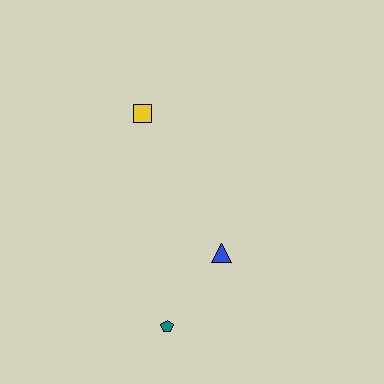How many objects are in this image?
There are 3 objects.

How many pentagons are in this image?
There is 1 pentagon.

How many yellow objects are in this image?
There is 1 yellow object.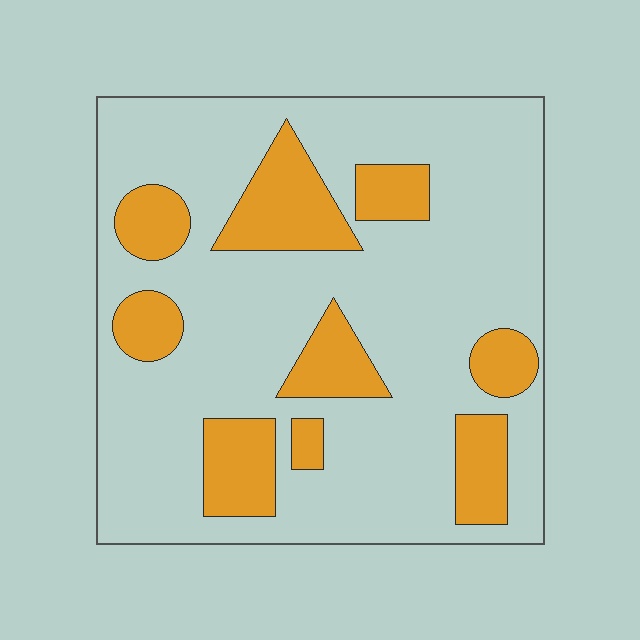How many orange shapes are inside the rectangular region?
9.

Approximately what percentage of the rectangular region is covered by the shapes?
Approximately 25%.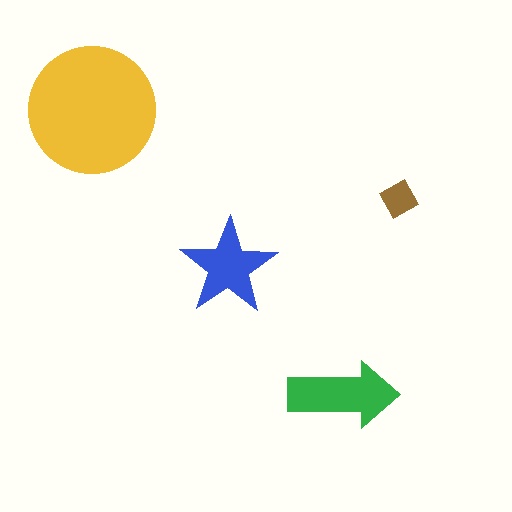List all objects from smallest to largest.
The brown diamond, the blue star, the green arrow, the yellow circle.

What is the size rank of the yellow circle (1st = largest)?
1st.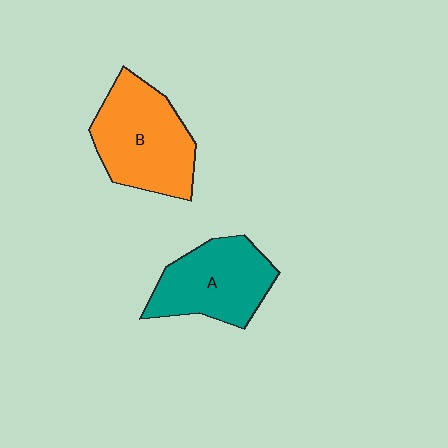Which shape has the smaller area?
Shape A (teal).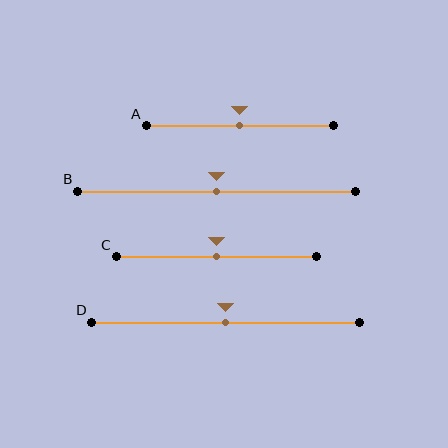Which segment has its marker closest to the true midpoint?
Segment A has its marker closest to the true midpoint.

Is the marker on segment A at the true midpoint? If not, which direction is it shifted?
Yes, the marker on segment A is at the true midpoint.